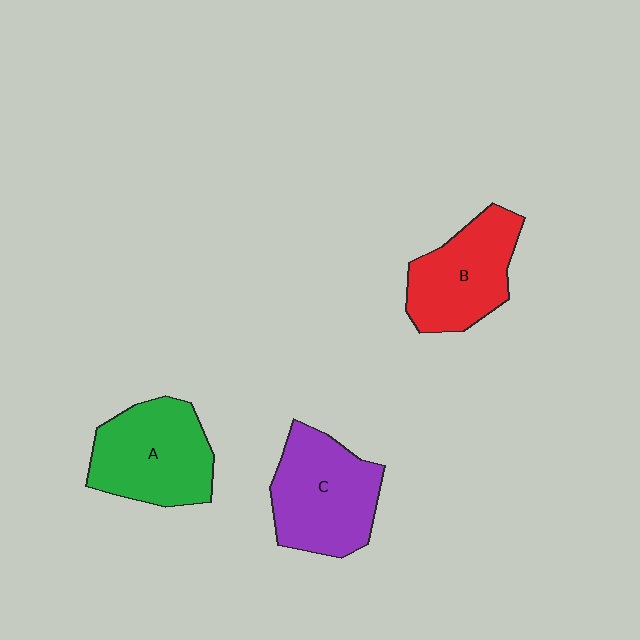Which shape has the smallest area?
Shape B (red).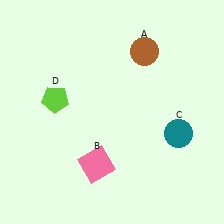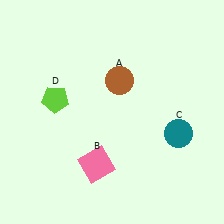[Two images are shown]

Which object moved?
The brown circle (A) moved down.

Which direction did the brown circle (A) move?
The brown circle (A) moved down.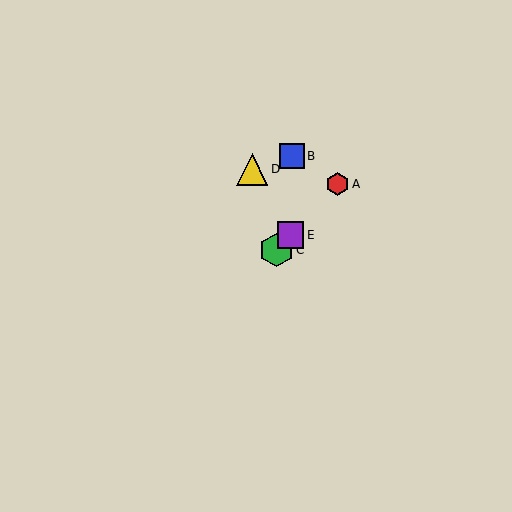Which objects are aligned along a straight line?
Objects A, C, E are aligned along a straight line.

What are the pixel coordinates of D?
Object D is at (252, 169).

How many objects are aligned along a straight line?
3 objects (A, C, E) are aligned along a straight line.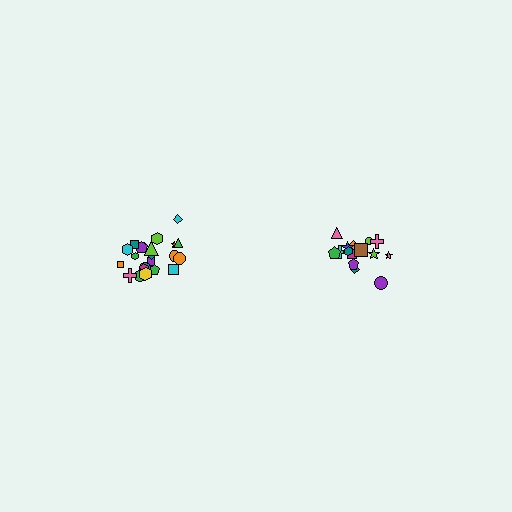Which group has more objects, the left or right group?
The left group.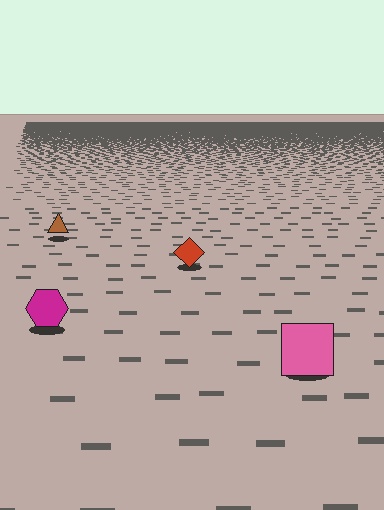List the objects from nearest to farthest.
From nearest to farthest: the pink square, the magenta hexagon, the red diamond, the brown triangle.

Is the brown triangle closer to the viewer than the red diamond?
No. The red diamond is closer — you can tell from the texture gradient: the ground texture is coarser near it.